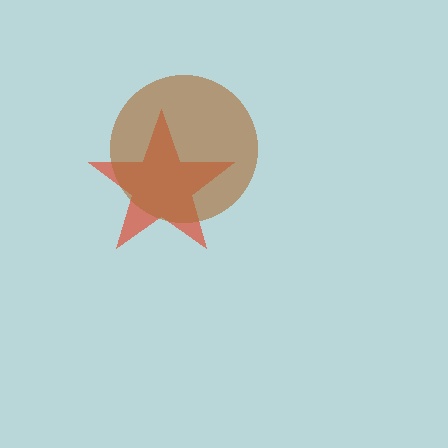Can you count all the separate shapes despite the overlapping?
Yes, there are 2 separate shapes.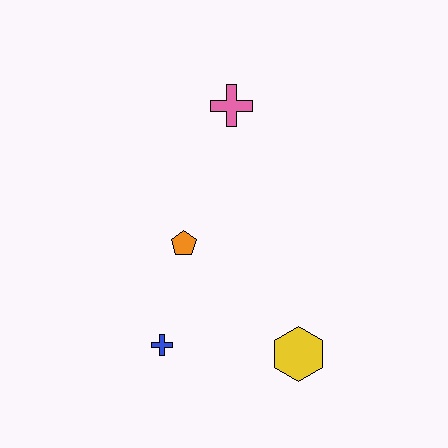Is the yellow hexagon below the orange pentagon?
Yes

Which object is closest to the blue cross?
The orange pentagon is closest to the blue cross.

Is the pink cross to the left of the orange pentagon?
No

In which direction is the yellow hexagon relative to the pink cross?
The yellow hexagon is below the pink cross.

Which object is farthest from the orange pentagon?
The yellow hexagon is farthest from the orange pentagon.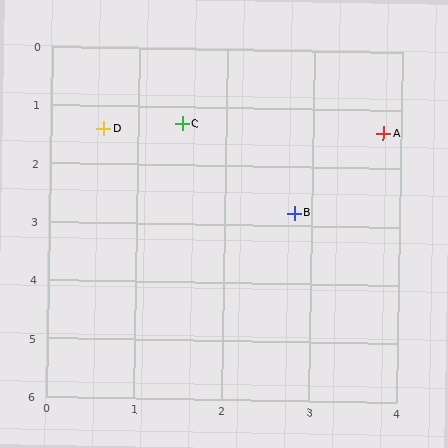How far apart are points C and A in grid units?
Points C and A are about 2.3 grid units apart.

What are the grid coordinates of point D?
Point D is at approximately (0.6, 1.4).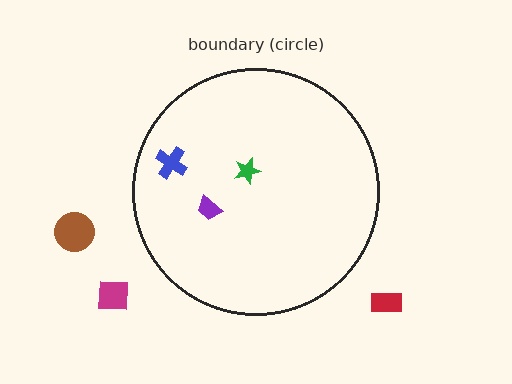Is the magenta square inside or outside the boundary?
Outside.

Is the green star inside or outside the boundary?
Inside.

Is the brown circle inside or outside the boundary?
Outside.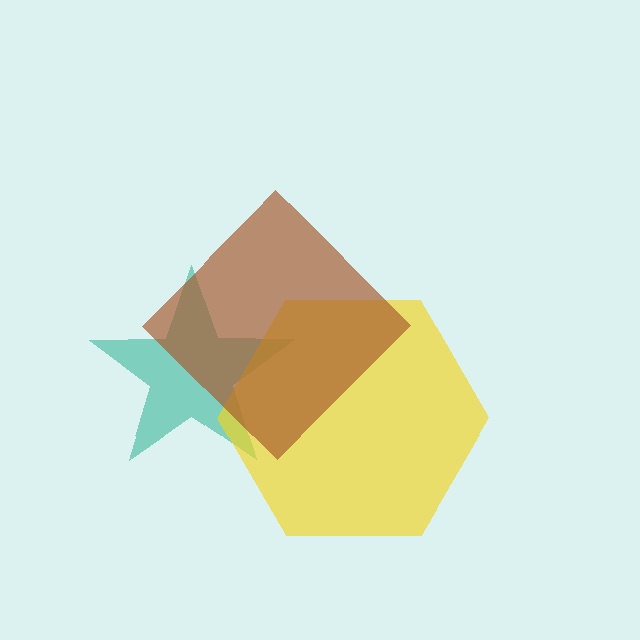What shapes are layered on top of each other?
The layered shapes are: a teal star, a yellow hexagon, a brown diamond.